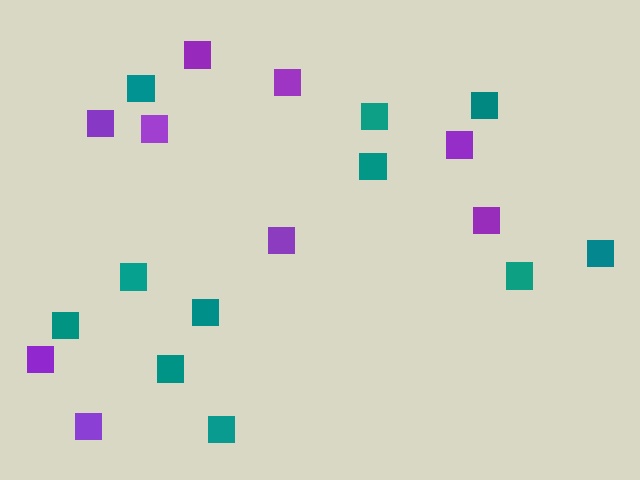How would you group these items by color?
There are 2 groups: one group of purple squares (9) and one group of teal squares (11).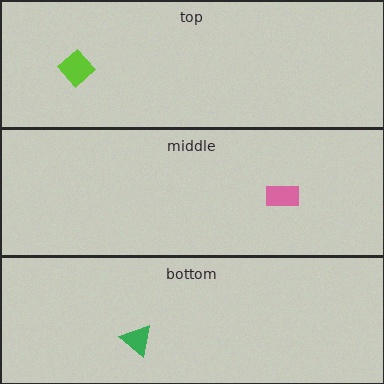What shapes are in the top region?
The lime diamond.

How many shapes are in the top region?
1.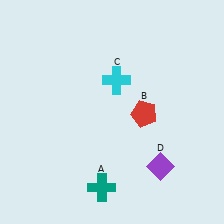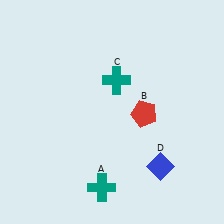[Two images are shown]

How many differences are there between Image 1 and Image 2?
There are 2 differences between the two images.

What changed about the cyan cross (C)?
In Image 1, C is cyan. In Image 2, it changed to teal.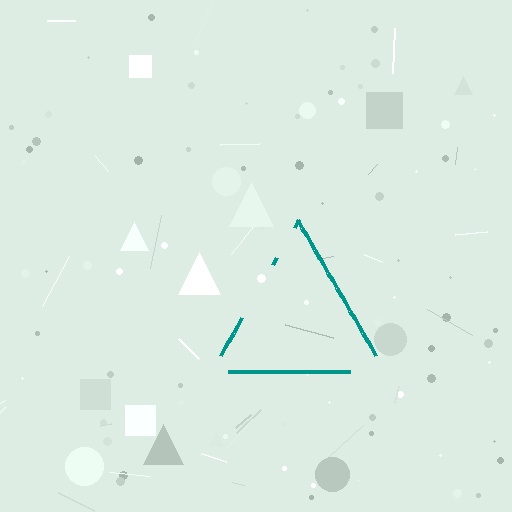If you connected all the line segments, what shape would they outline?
They would outline a triangle.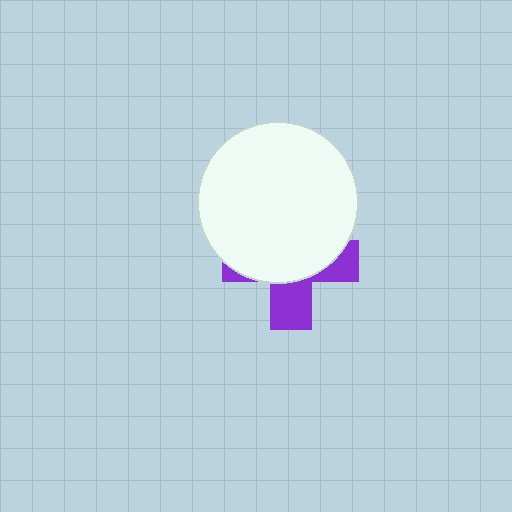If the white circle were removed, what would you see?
You would see the complete purple cross.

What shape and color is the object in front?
The object in front is a white circle.